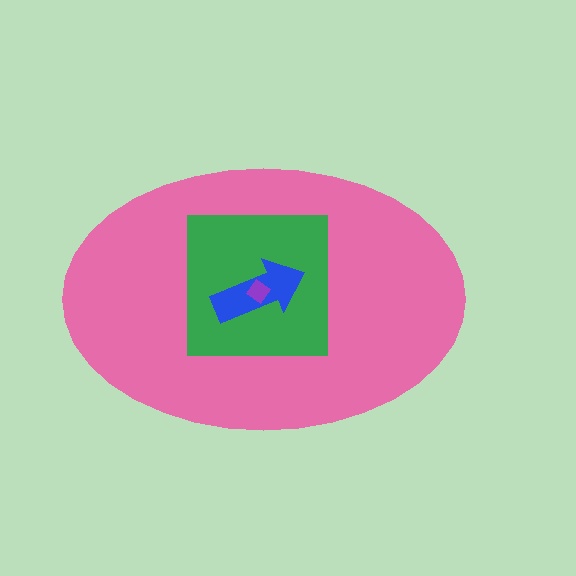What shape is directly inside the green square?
The blue arrow.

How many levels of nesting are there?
4.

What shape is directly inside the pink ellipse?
The green square.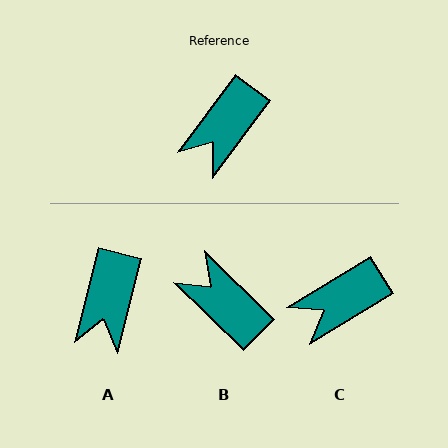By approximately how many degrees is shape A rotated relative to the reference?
Approximately 23 degrees counter-clockwise.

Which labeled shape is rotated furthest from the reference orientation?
B, about 98 degrees away.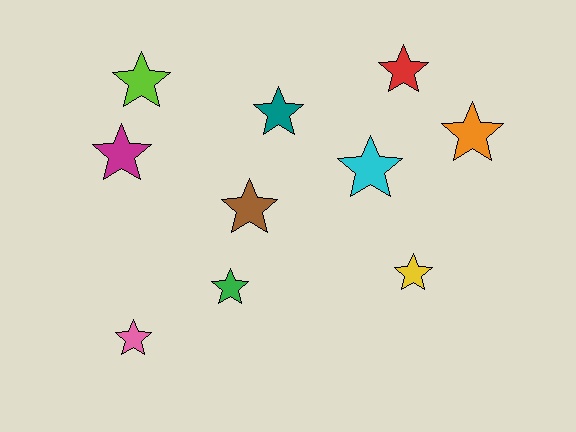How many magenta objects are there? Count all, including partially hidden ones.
There is 1 magenta object.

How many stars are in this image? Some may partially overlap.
There are 10 stars.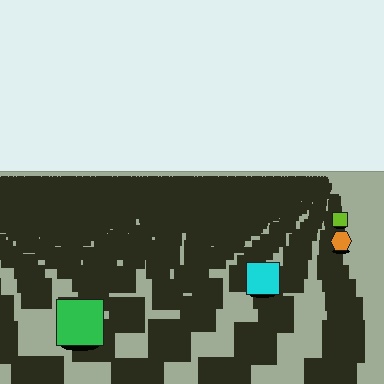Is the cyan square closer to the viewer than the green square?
No. The green square is closer — you can tell from the texture gradient: the ground texture is coarser near it.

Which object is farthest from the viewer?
The lime square is farthest from the viewer. It appears smaller and the ground texture around it is denser.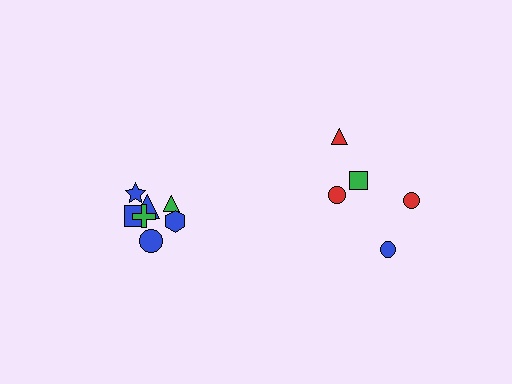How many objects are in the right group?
There are 5 objects.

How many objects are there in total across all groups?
There are 12 objects.